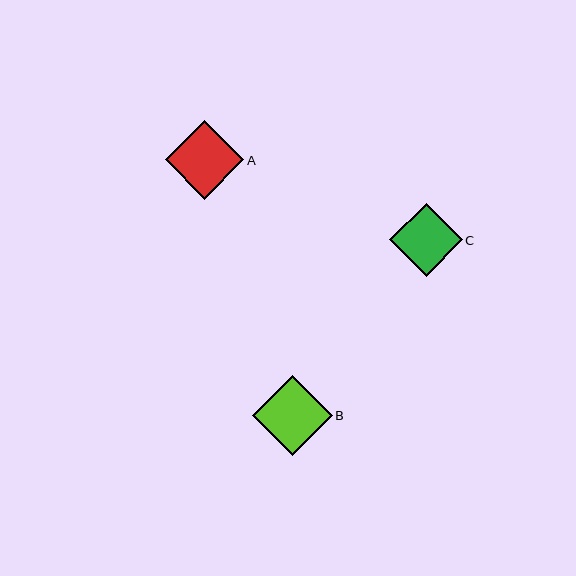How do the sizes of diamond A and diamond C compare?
Diamond A and diamond C are approximately the same size.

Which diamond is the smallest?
Diamond C is the smallest with a size of approximately 73 pixels.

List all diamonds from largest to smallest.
From largest to smallest: B, A, C.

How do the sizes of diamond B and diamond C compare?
Diamond B and diamond C are approximately the same size.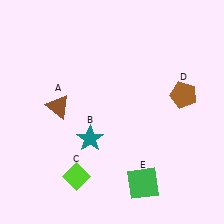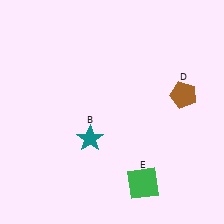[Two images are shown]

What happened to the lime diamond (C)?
The lime diamond (C) was removed in Image 2. It was in the bottom-left area of Image 1.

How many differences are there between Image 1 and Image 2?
There are 2 differences between the two images.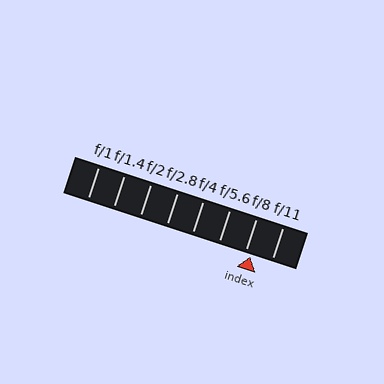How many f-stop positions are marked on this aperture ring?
There are 8 f-stop positions marked.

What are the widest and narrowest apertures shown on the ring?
The widest aperture shown is f/1 and the narrowest is f/11.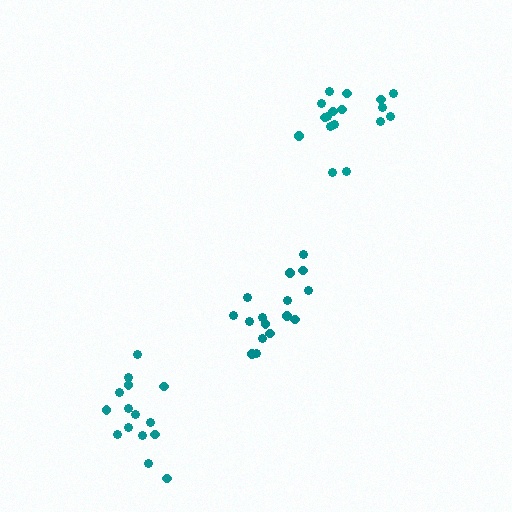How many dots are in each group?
Group 1: 17 dots, Group 2: 17 dots, Group 3: 15 dots (49 total).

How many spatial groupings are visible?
There are 3 spatial groupings.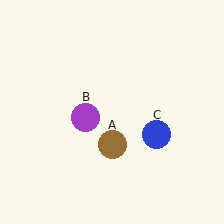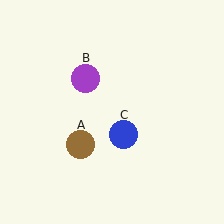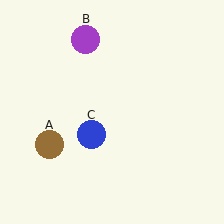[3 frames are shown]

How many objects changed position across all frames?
3 objects changed position: brown circle (object A), purple circle (object B), blue circle (object C).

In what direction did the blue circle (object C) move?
The blue circle (object C) moved left.